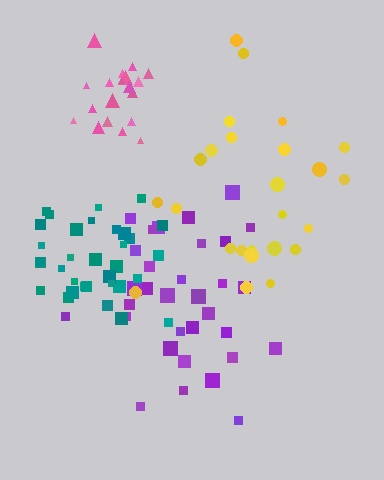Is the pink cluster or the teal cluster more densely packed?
Pink.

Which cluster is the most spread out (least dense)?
Yellow.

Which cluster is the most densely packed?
Pink.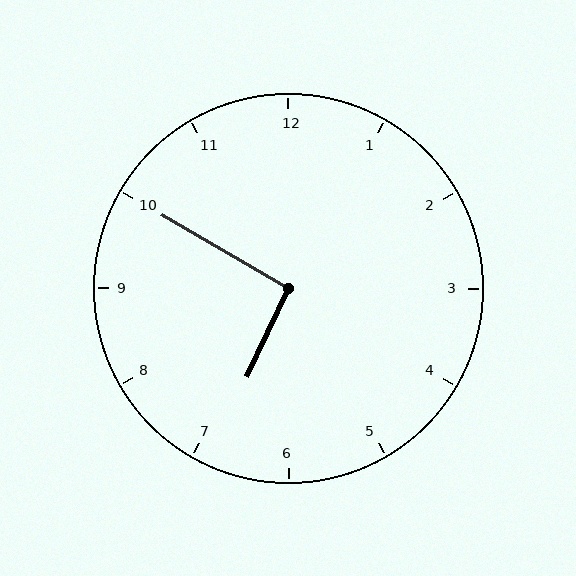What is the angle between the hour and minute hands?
Approximately 95 degrees.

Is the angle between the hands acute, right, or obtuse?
It is right.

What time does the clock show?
6:50.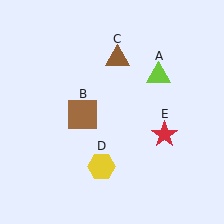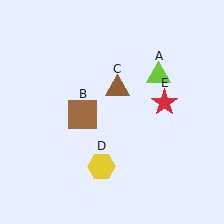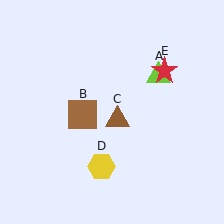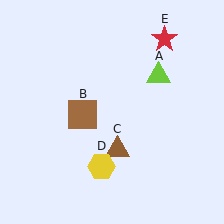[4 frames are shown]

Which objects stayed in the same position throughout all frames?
Lime triangle (object A) and brown square (object B) and yellow hexagon (object D) remained stationary.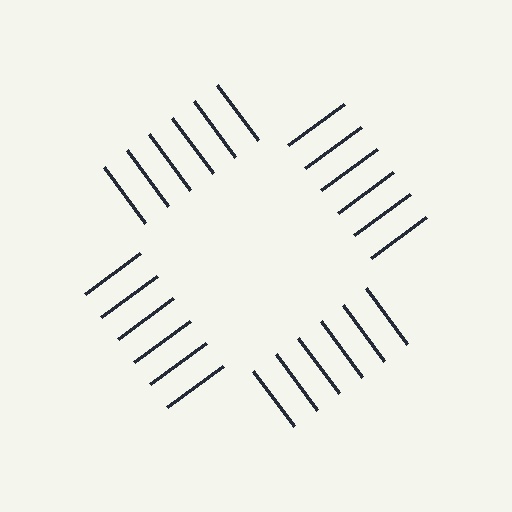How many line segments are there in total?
24 — 6 along each of the 4 edges.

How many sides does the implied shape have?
4 sides — the line-ends trace a square.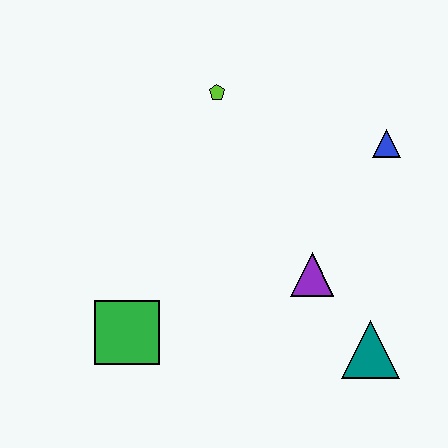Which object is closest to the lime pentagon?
The blue triangle is closest to the lime pentagon.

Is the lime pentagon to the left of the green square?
No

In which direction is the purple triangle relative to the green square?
The purple triangle is to the right of the green square.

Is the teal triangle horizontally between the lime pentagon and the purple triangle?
No